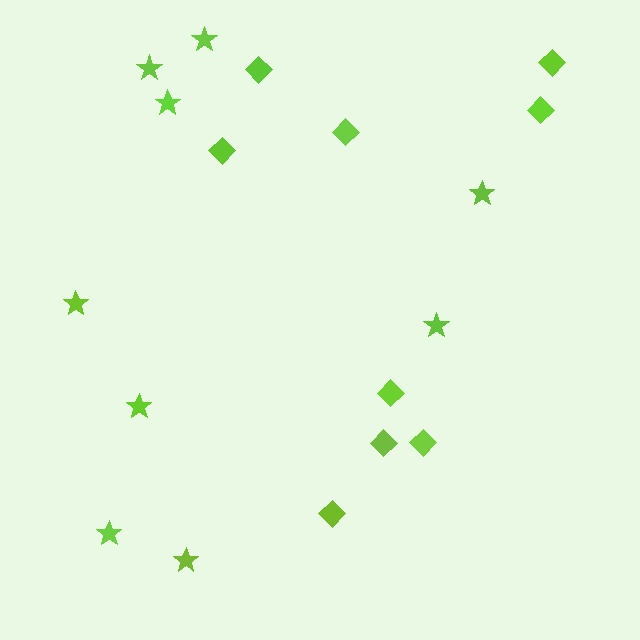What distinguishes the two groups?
There are 2 groups: one group of stars (9) and one group of diamonds (9).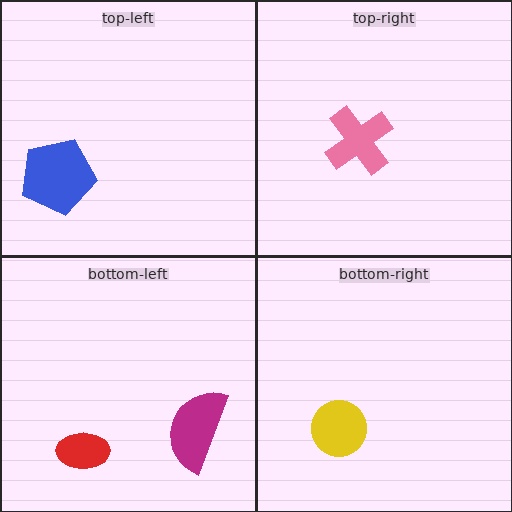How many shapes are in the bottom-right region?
1.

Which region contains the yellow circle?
The bottom-right region.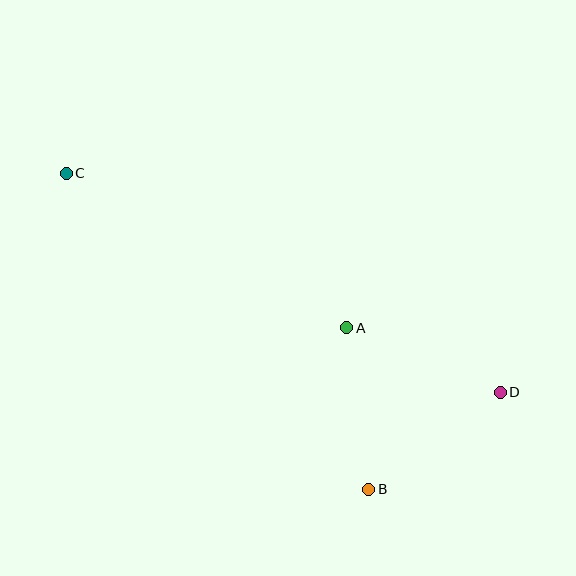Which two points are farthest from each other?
Points C and D are farthest from each other.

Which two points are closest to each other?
Points A and B are closest to each other.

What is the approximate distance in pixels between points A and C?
The distance between A and C is approximately 321 pixels.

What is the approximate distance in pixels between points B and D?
The distance between B and D is approximately 164 pixels.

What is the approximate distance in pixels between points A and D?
The distance between A and D is approximately 167 pixels.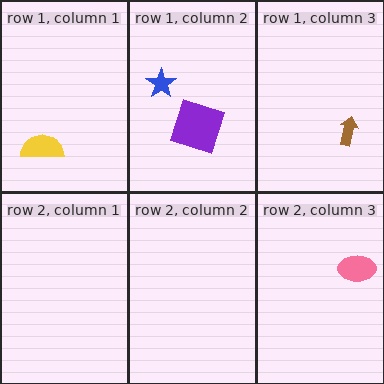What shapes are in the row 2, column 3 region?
The pink ellipse.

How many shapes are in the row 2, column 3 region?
1.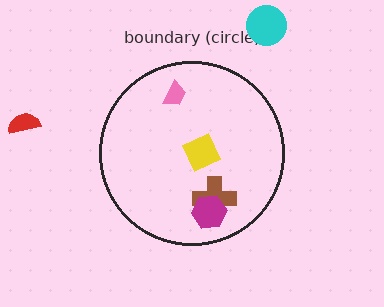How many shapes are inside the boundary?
4 inside, 2 outside.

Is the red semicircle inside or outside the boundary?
Outside.